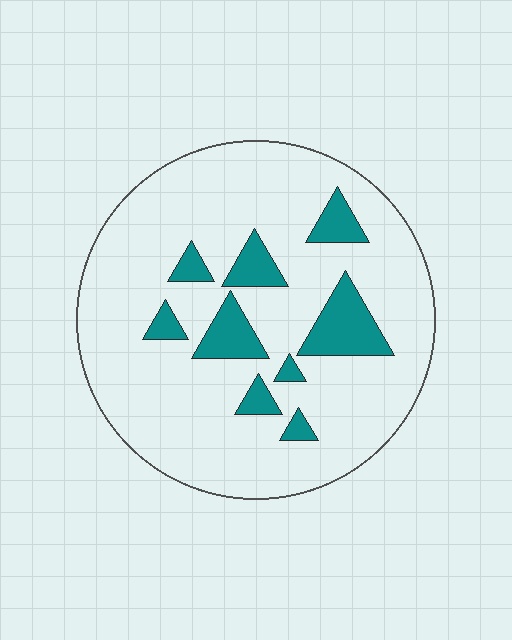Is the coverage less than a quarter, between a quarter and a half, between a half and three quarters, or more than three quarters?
Less than a quarter.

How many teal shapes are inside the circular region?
9.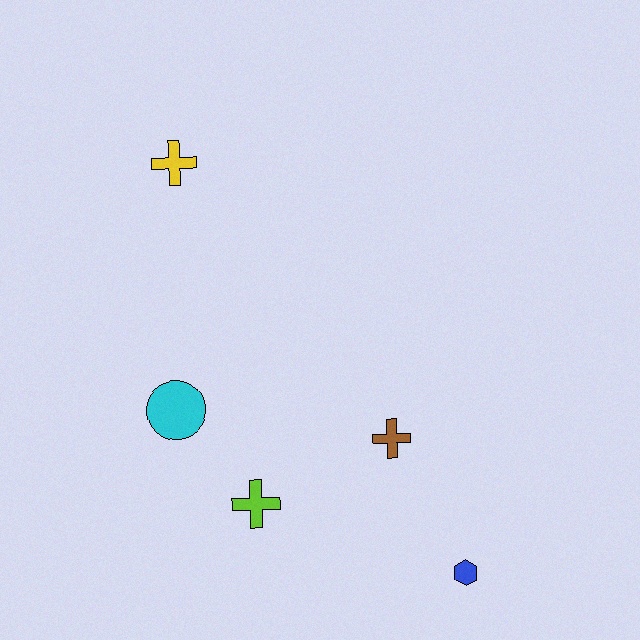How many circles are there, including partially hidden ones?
There is 1 circle.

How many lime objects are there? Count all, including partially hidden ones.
There is 1 lime object.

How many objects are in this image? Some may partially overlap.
There are 5 objects.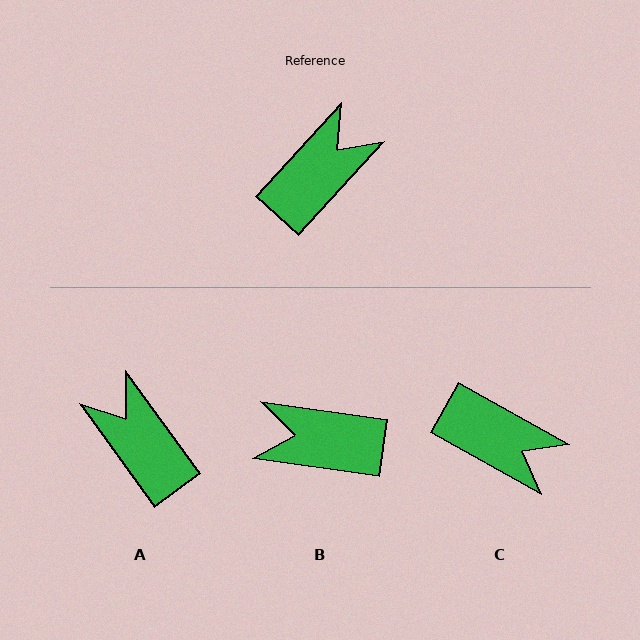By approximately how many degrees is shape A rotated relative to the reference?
Approximately 78 degrees counter-clockwise.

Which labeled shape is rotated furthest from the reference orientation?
B, about 125 degrees away.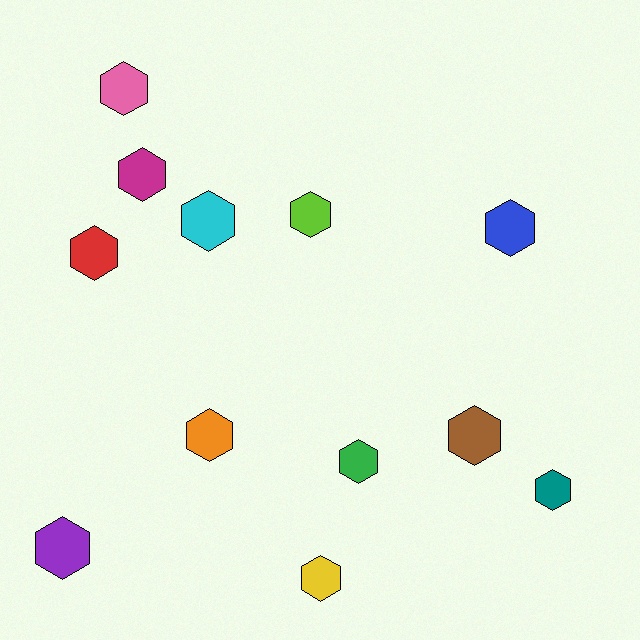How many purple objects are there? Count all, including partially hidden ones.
There is 1 purple object.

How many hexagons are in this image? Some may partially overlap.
There are 12 hexagons.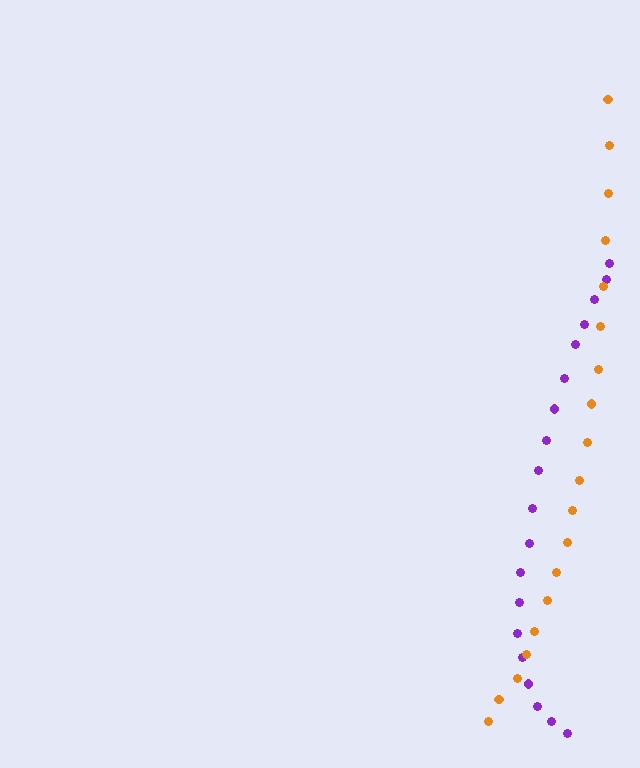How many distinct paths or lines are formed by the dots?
There are 2 distinct paths.